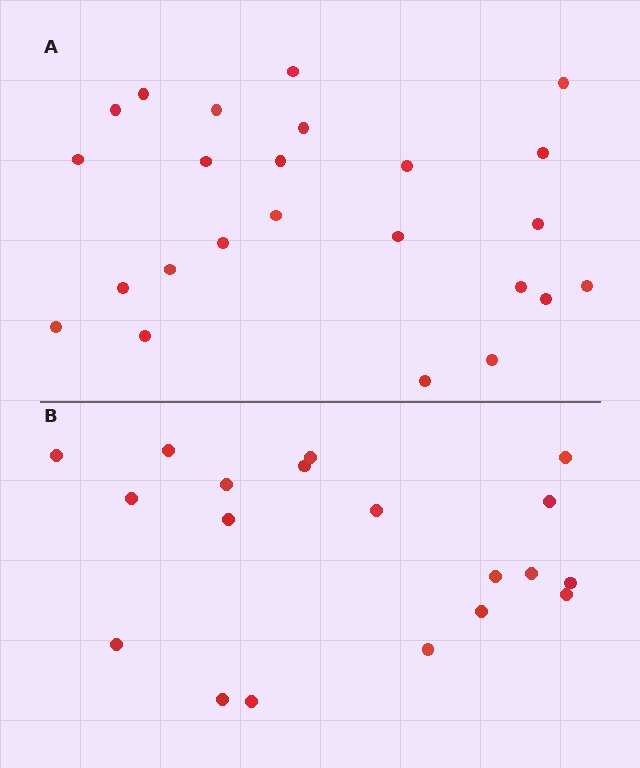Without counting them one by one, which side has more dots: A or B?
Region A (the top region) has more dots.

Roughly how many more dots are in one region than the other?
Region A has about 5 more dots than region B.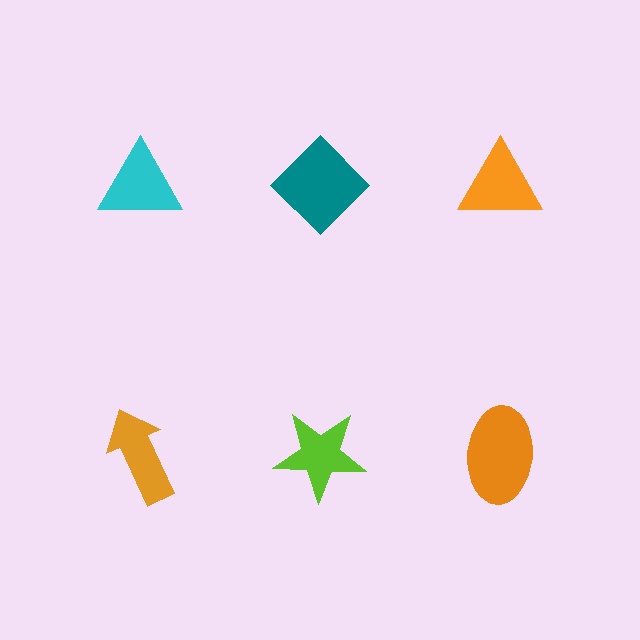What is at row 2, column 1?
An orange arrow.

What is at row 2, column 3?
An orange ellipse.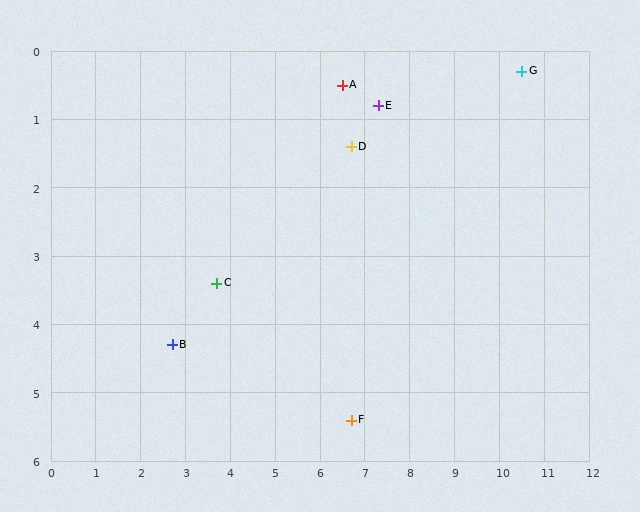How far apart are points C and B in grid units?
Points C and B are about 1.3 grid units apart.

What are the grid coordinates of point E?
Point E is at approximately (7.3, 0.8).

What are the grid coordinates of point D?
Point D is at approximately (6.7, 1.4).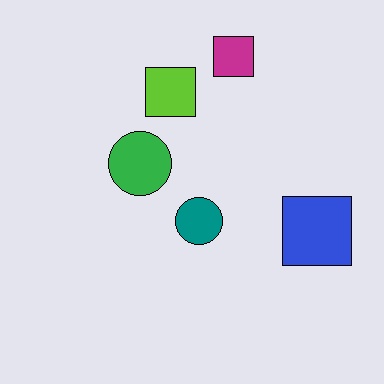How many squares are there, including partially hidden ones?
There are 3 squares.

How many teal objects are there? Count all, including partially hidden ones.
There is 1 teal object.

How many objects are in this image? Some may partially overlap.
There are 5 objects.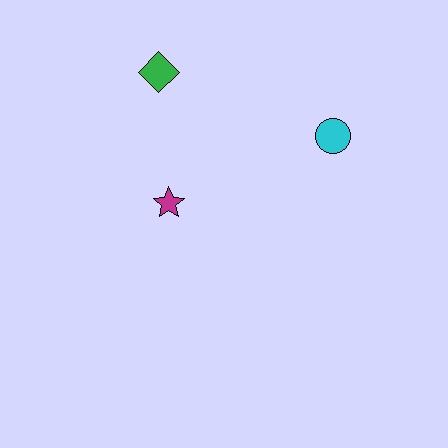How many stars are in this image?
There is 1 star.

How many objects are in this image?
There are 3 objects.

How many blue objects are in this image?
There are no blue objects.